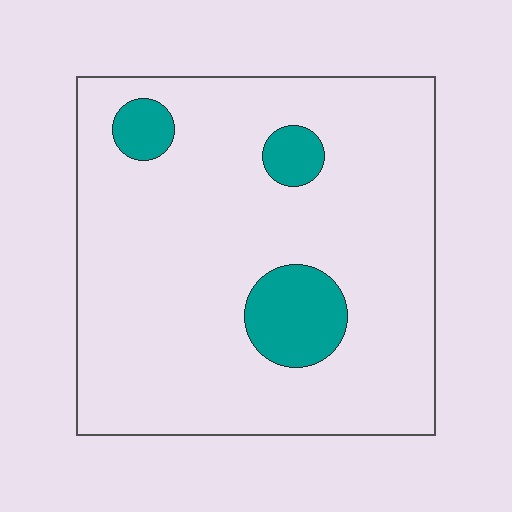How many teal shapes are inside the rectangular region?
3.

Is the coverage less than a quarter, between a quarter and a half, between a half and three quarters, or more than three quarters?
Less than a quarter.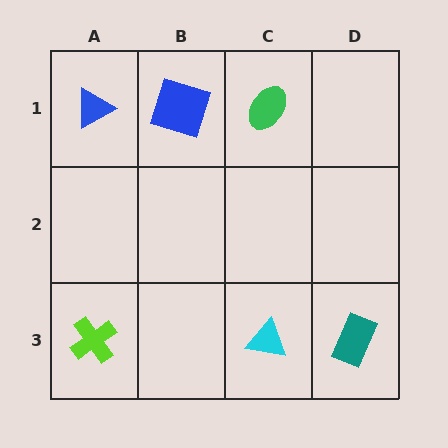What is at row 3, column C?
A cyan triangle.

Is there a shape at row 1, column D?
No, that cell is empty.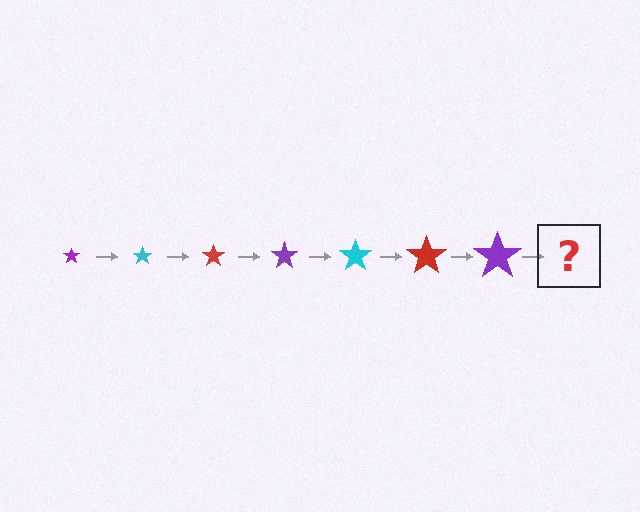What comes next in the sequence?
The next element should be a cyan star, larger than the previous one.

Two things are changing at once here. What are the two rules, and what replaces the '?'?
The two rules are that the star grows larger each step and the color cycles through purple, cyan, and red. The '?' should be a cyan star, larger than the previous one.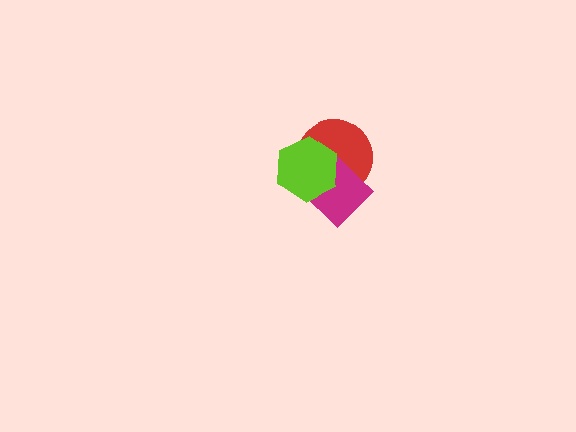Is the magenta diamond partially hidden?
Yes, it is partially covered by another shape.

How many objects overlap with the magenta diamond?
2 objects overlap with the magenta diamond.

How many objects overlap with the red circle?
2 objects overlap with the red circle.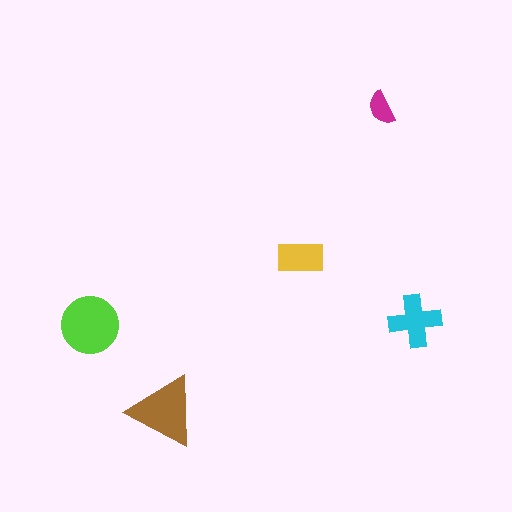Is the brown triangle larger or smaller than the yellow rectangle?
Larger.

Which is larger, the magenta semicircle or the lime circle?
The lime circle.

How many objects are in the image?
There are 5 objects in the image.